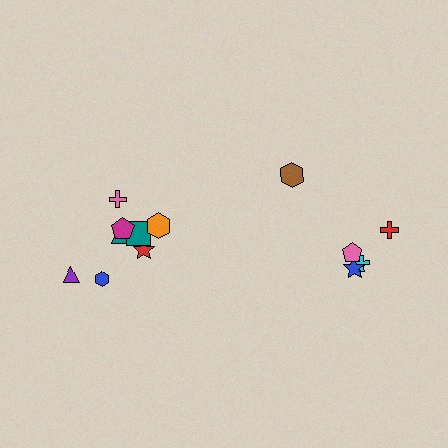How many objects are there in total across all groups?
There are 13 objects.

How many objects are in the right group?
There are 5 objects.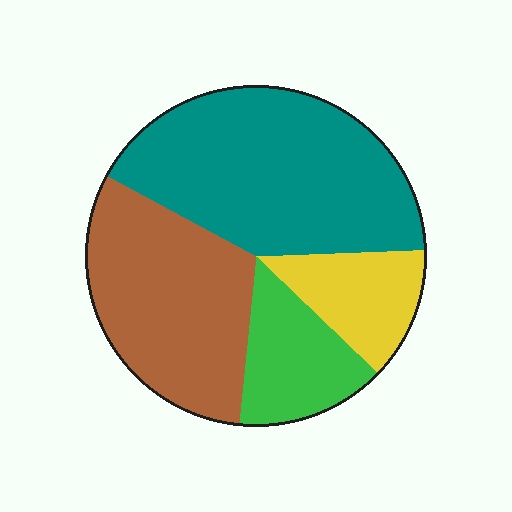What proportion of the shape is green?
Green covers about 15% of the shape.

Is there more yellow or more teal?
Teal.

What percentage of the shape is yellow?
Yellow covers about 15% of the shape.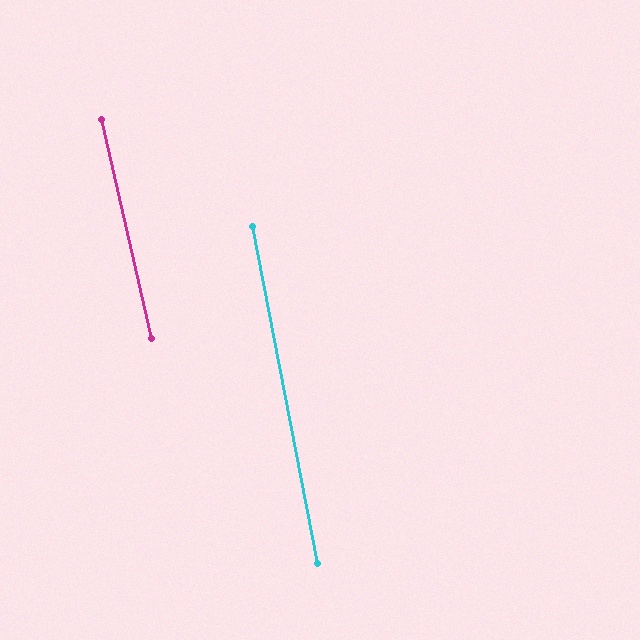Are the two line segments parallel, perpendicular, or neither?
Parallel — their directions differ by only 2.0°.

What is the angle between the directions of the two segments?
Approximately 2 degrees.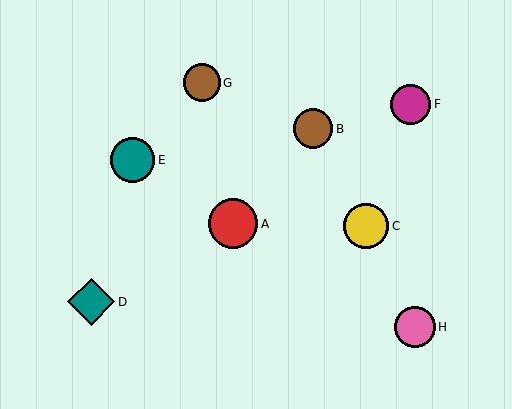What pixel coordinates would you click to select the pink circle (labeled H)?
Click at (415, 327) to select the pink circle H.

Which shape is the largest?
The red circle (labeled A) is the largest.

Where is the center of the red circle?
The center of the red circle is at (233, 224).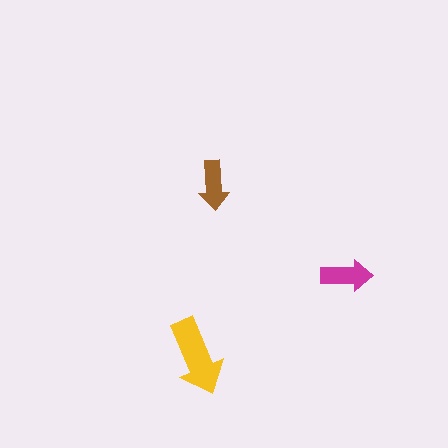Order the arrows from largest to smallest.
the yellow one, the magenta one, the brown one.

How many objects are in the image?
There are 3 objects in the image.